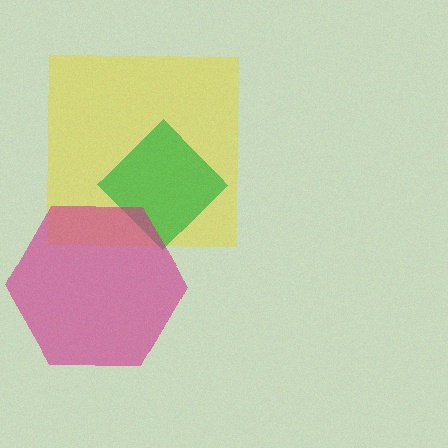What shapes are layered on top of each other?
The layered shapes are: a yellow square, a green diamond, a magenta hexagon.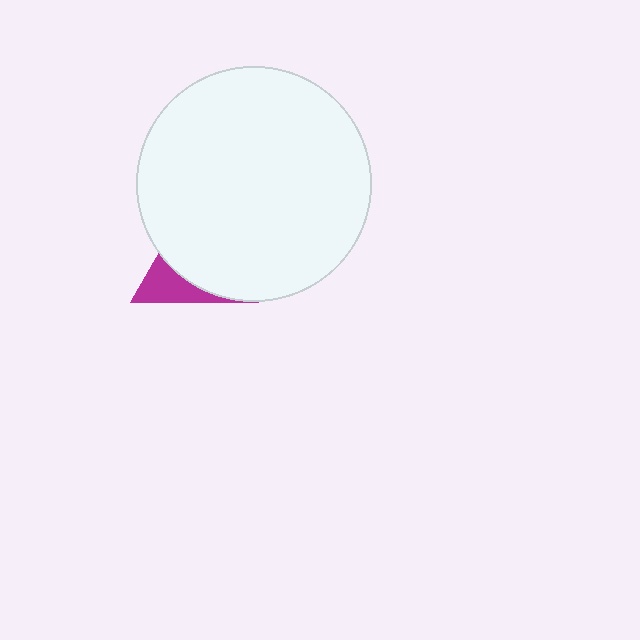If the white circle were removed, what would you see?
You would see the complete magenta triangle.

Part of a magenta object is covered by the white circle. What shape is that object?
It is a triangle.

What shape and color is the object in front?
The object in front is a white circle.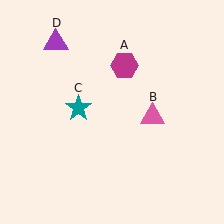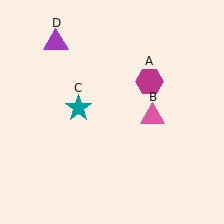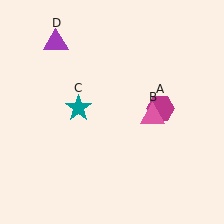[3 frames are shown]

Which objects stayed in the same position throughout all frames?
Pink triangle (object B) and teal star (object C) and purple triangle (object D) remained stationary.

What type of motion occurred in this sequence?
The magenta hexagon (object A) rotated clockwise around the center of the scene.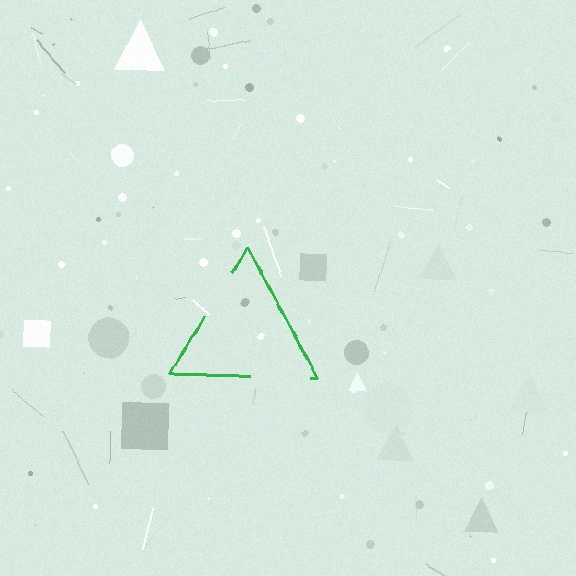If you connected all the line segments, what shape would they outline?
They would outline a triangle.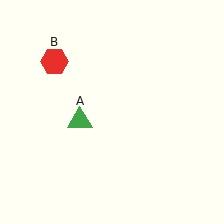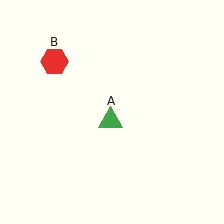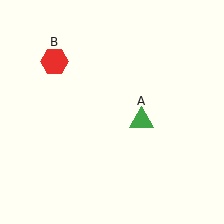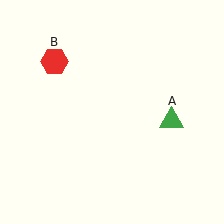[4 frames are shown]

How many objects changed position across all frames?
1 object changed position: green triangle (object A).